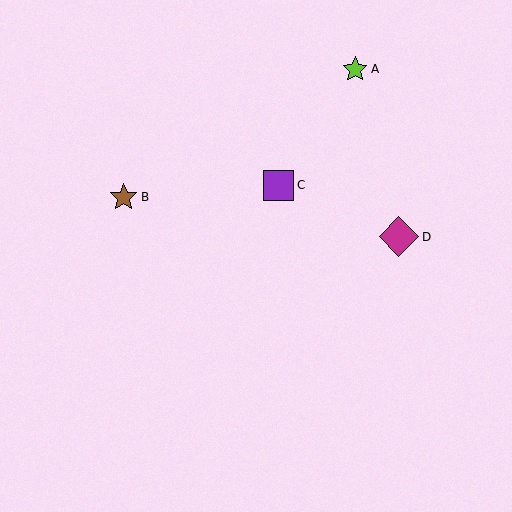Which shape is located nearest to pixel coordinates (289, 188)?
The purple square (labeled C) at (279, 185) is nearest to that location.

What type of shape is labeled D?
Shape D is a magenta diamond.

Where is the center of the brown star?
The center of the brown star is at (124, 197).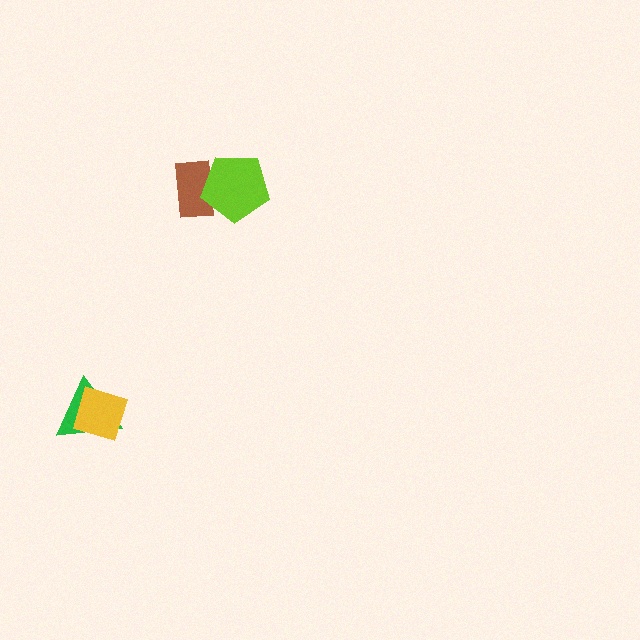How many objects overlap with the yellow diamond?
1 object overlaps with the yellow diamond.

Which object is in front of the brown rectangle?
The lime pentagon is in front of the brown rectangle.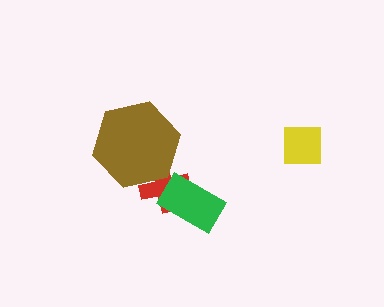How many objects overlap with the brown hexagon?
1 object overlaps with the brown hexagon.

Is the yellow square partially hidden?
No, no other shape covers it.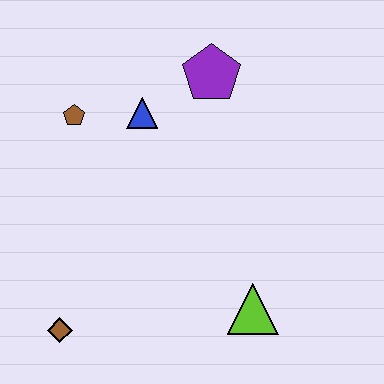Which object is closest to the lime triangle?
The brown diamond is closest to the lime triangle.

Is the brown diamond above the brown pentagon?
No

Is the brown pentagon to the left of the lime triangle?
Yes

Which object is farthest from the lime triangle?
The brown pentagon is farthest from the lime triangle.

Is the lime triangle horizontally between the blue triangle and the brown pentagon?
No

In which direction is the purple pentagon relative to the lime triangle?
The purple pentagon is above the lime triangle.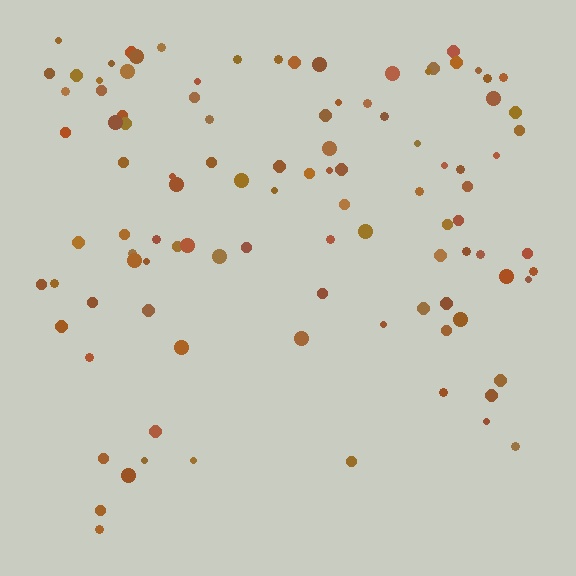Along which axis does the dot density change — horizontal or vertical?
Vertical.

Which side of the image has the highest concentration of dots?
The top.